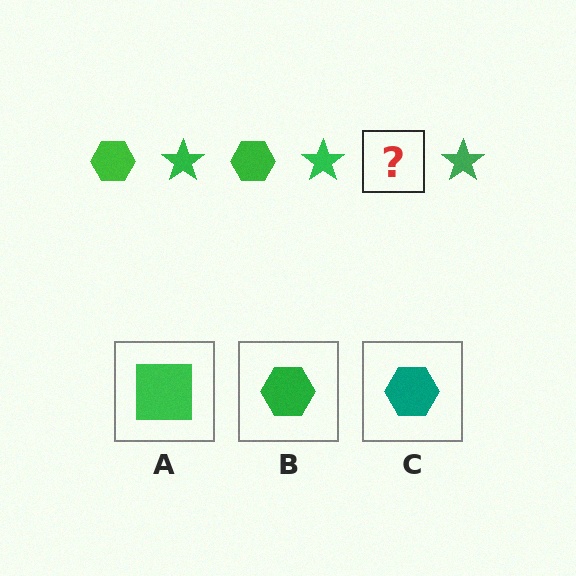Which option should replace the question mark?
Option B.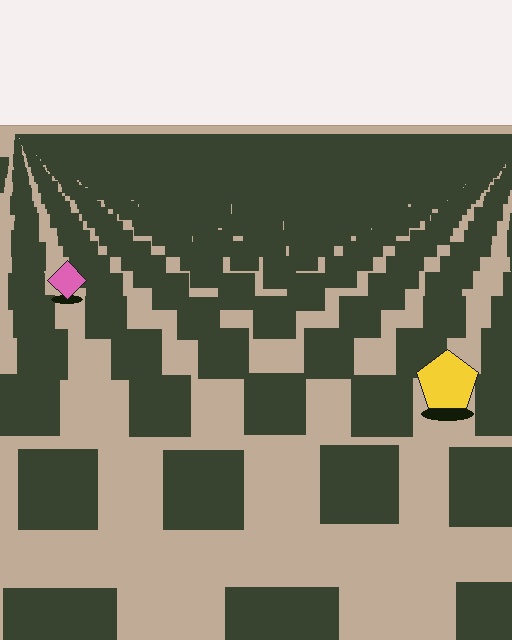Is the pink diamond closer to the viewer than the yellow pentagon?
No. The yellow pentagon is closer — you can tell from the texture gradient: the ground texture is coarser near it.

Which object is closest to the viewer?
The yellow pentagon is closest. The texture marks near it are larger and more spread out.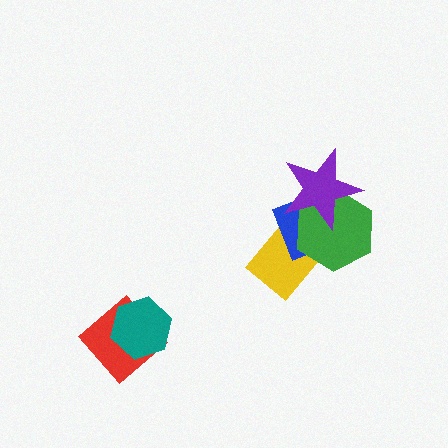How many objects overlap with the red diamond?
1 object overlaps with the red diamond.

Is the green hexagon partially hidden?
Yes, it is partially covered by another shape.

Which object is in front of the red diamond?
The teal hexagon is in front of the red diamond.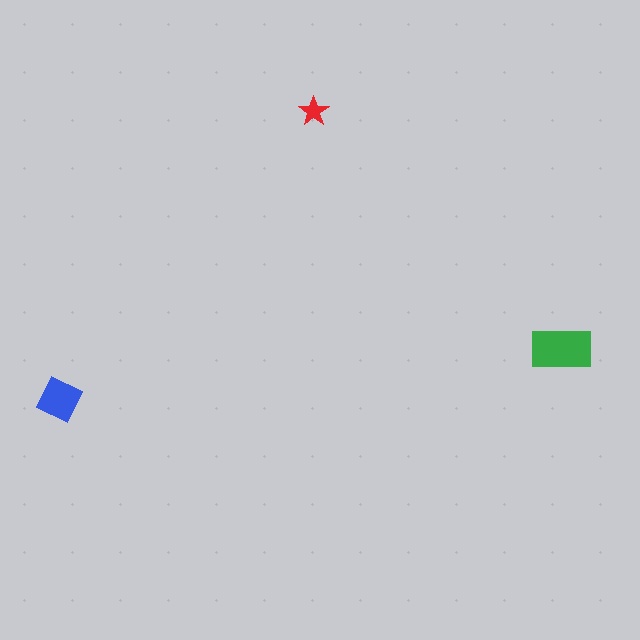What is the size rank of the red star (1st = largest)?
3rd.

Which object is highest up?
The red star is topmost.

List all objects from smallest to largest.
The red star, the blue square, the green rectangle.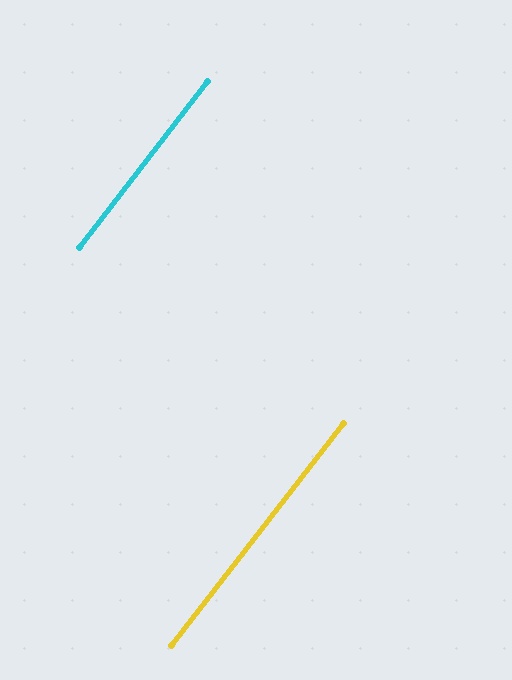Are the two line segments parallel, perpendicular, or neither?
Parallel — their directions differ by only 0.3°.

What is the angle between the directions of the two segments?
Approximately 0 degrees.